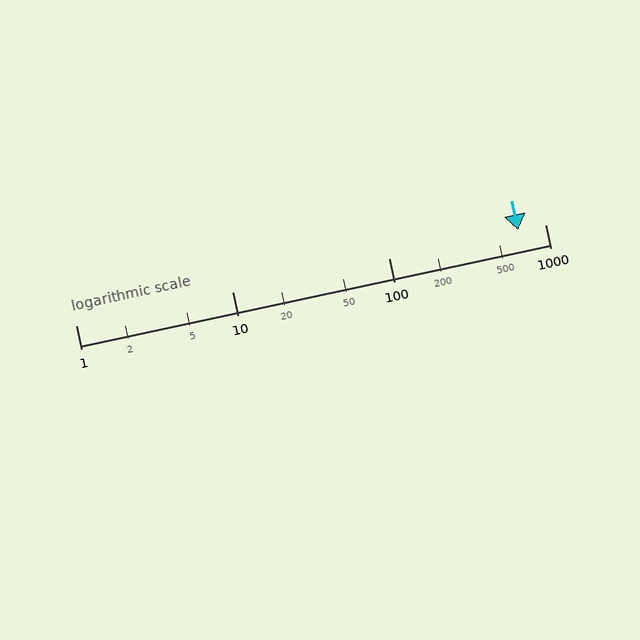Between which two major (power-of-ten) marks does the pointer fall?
The pointer is between 100 and 1000.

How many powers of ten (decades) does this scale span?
The scale spans 3 decades, from 1 to 1000.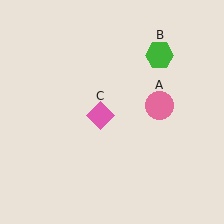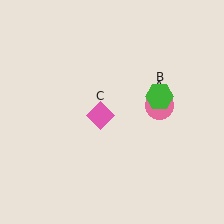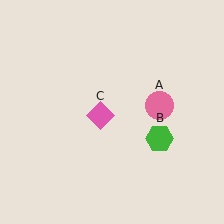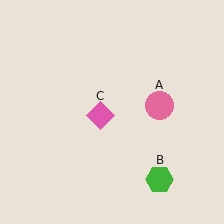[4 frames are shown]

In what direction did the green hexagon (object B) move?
The green hexagon (object B) moved down.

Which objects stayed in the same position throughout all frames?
Pink circle (object A) and pink diamond (object C) remained stationary.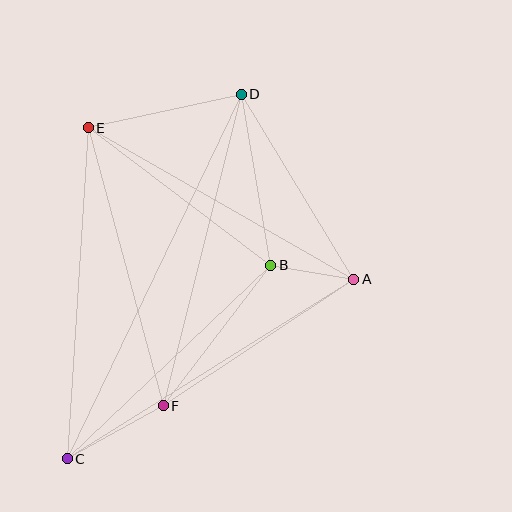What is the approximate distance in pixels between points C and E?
The distance between C and E is approximately 332 pixels.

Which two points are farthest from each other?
Points C and D are farthest from each other.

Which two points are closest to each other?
Points A and B are closest to each other.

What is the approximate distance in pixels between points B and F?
The distance between B and F is approximately 177 pixels.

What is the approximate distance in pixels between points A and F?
The distance between A and F is approximately 229 pixels.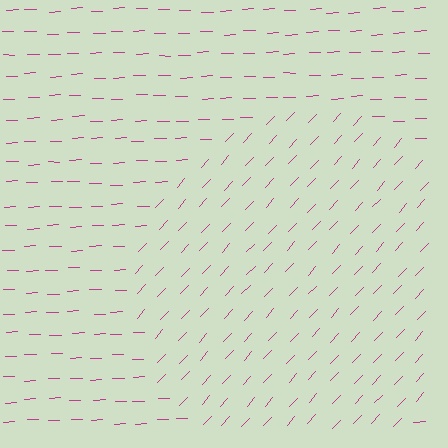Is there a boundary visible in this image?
Yes, there is a texture boundary formed by a change in line orientation.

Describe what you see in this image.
The image is filled with small magenta line segments. A circle region in the image has lines oriented differently from the surrounding lines, creating a visible texture boundary.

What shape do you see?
I see a circle.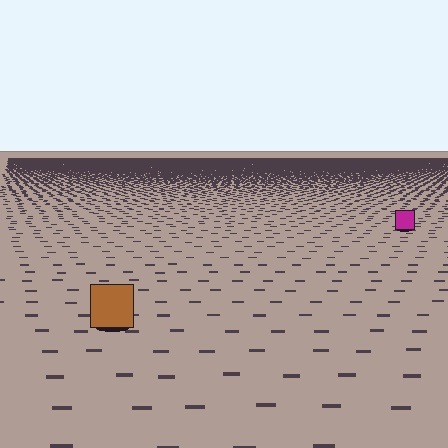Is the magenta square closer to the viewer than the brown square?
No. The brown square is closer — you can tell from the texture gradient: the ground texture is coarser near it.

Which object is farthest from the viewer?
The magenta square is farthest from the viewer. It appears smaller and the ground texture around it is denser.